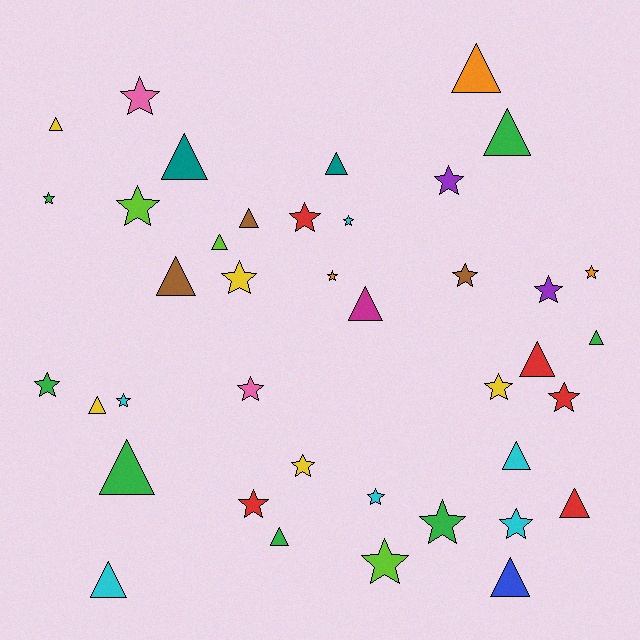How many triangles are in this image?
There are 18 triangles.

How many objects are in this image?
There are 40 objects.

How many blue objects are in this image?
There is 1 blue object.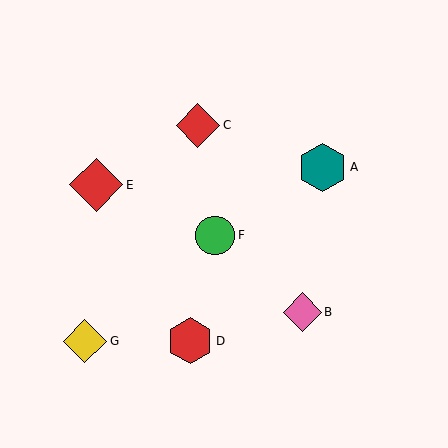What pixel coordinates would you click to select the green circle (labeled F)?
Click at (215, 235) to select the green circle F.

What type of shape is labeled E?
Shape E is a red diamond.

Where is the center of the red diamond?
The center of the red diamond is at (198, 125).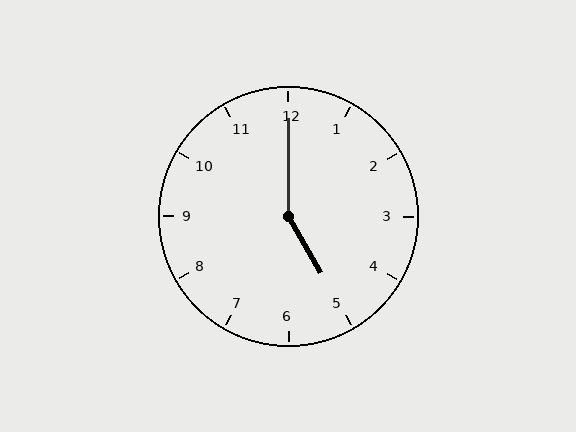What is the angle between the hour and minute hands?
Approximately 150 degrees.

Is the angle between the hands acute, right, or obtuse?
It is obtuse.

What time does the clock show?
5:00.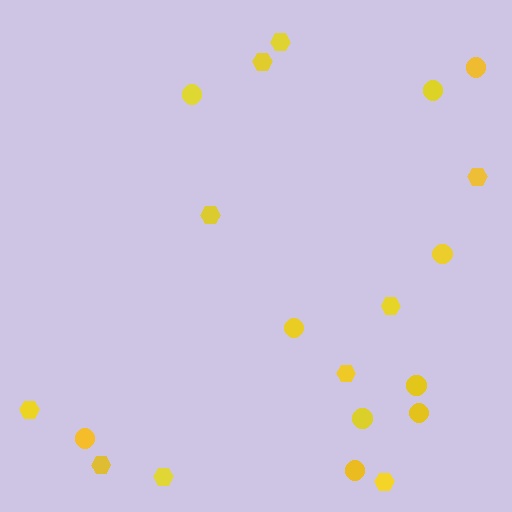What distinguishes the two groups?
There are 2 groups: one group of circles (10) and one group of hexagons (10).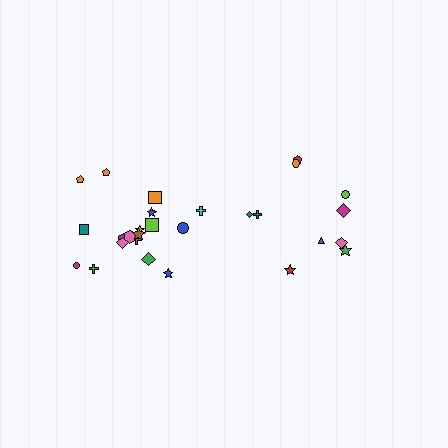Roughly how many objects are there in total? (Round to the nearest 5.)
Roughly 30 objects in total.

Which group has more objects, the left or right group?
The left group.